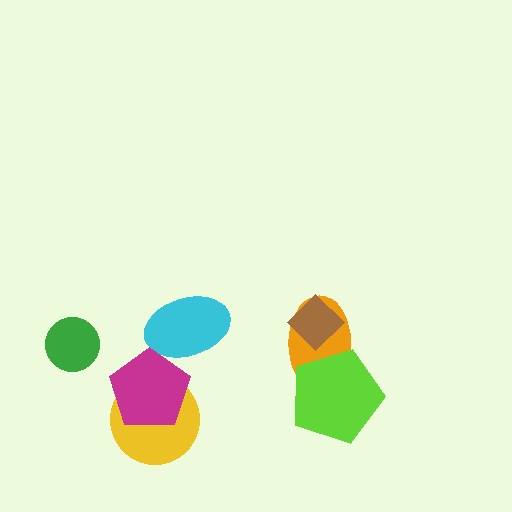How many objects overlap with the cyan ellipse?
1 object overlaps with the cyan ellipse.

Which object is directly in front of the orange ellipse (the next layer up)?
The brown diamond is directly in front of the orange ellipse.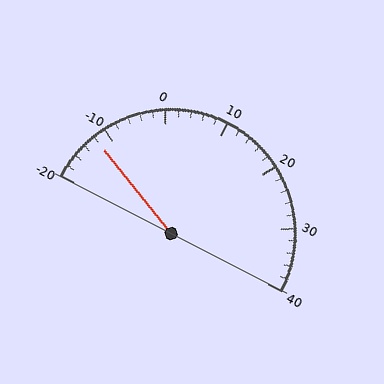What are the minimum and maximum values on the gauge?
The gauge ranges from -20 to 40.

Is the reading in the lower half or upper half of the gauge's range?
The reading is in the lower half of the range (-20 to 40).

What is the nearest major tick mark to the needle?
The nearest major tick mark is -10.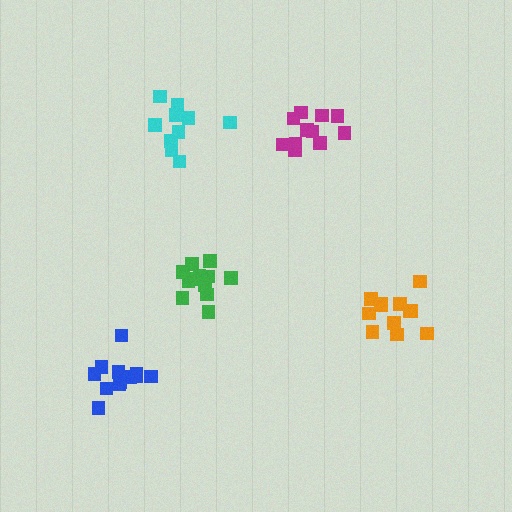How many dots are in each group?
Group 1: 13 dots, Group 2: 11 dots, Group 3: 12 dots, Group 4: 12 dots, Group 5: 10 dots (58 total).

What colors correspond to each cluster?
The clusters are colored: green, magenta, orange, blue, cyan.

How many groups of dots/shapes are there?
There are 5 groups.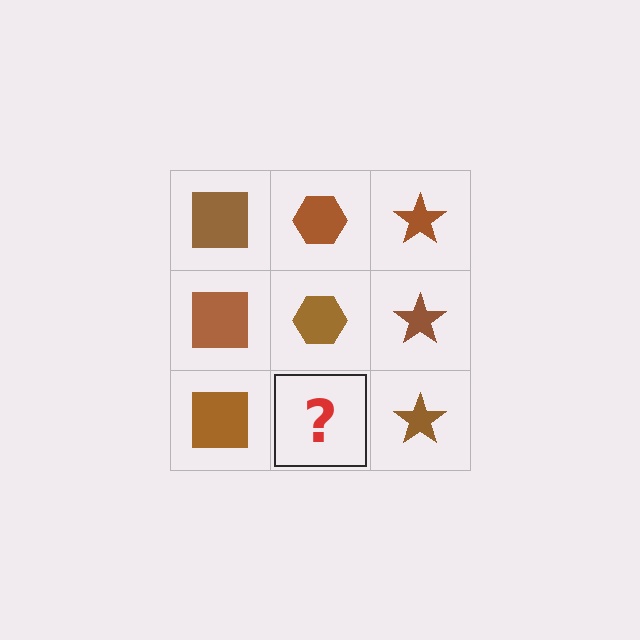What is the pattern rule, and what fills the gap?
The rule is that each column has a consistent shape. The gap should be filled with a brown hexagon.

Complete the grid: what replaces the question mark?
The question mark should be replaced with a brown hexagon.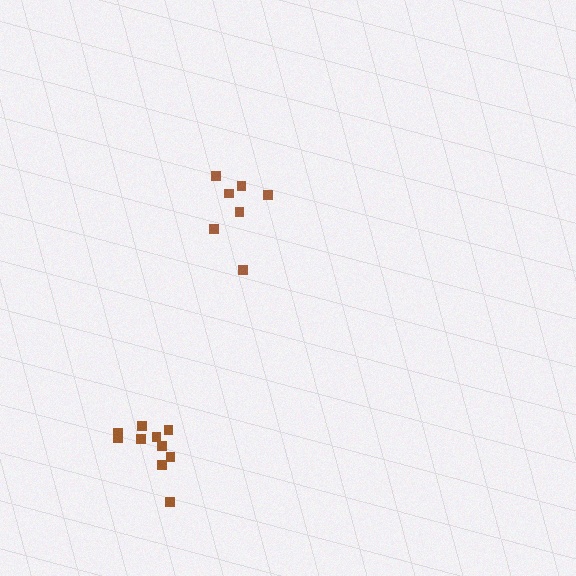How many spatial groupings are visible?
There are 2 spatial groupings.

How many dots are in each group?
Group 1: 10 dots, Group 2: 7 dots (17 total).